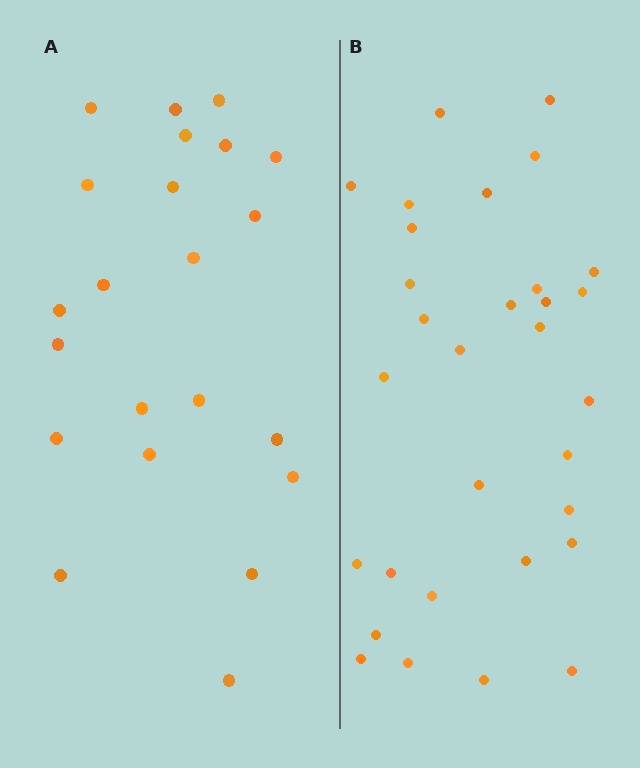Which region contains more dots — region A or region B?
Region B (the right region) has more dots.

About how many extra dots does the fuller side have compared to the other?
Region B has roughly 8 or so more dots than region A.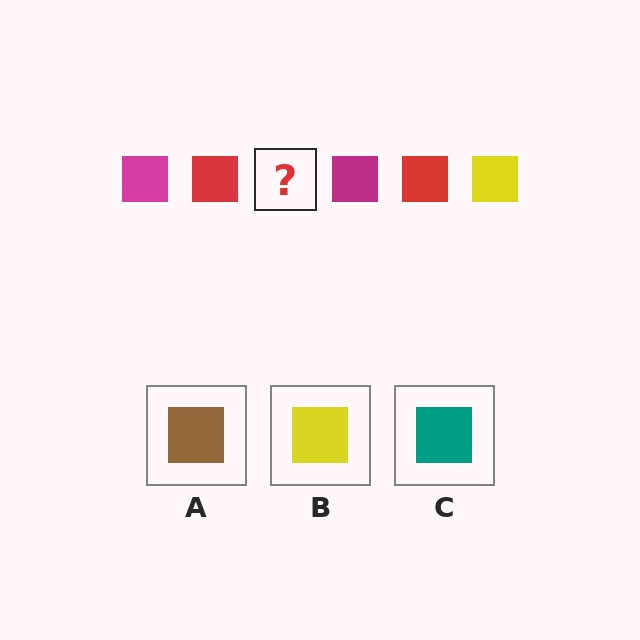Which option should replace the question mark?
Option B.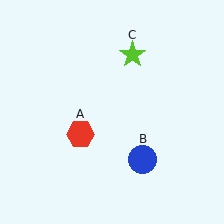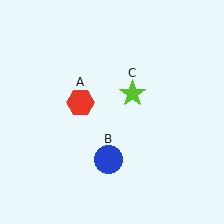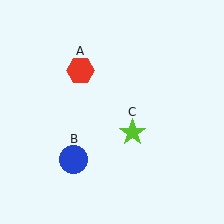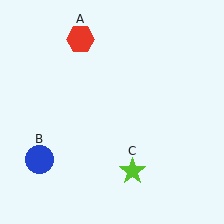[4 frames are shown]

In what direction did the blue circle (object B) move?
The blue circle (object B) moved left.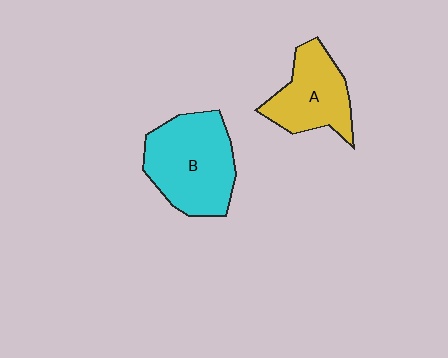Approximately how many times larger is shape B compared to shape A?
Approximately 1.4 times.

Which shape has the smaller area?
Shape A (yellow).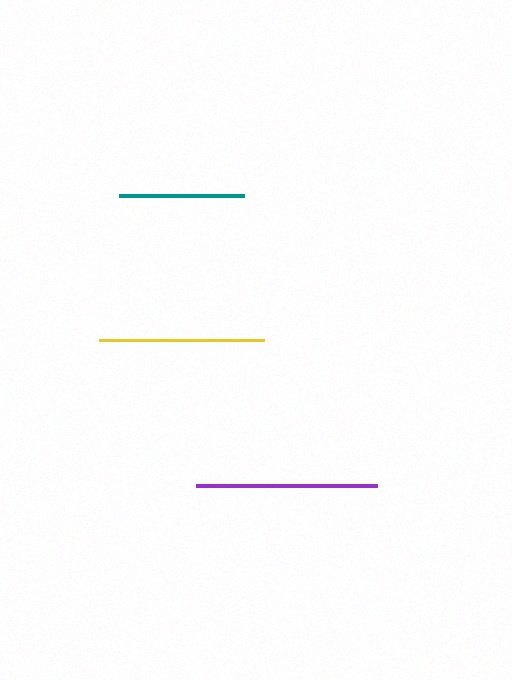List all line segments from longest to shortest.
From longest to shortest: purple, yellow, teal.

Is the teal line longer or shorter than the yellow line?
The yellow line is longer than the teal line.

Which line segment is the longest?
The purple line is the longest at approximately 182 pixels.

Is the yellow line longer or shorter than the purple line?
The purple line is longer than the yellow line.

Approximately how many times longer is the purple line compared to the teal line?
The purple line is approximately 1.5 times the length of the teal line.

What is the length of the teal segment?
The teal segment is approximately 125 pixels long.